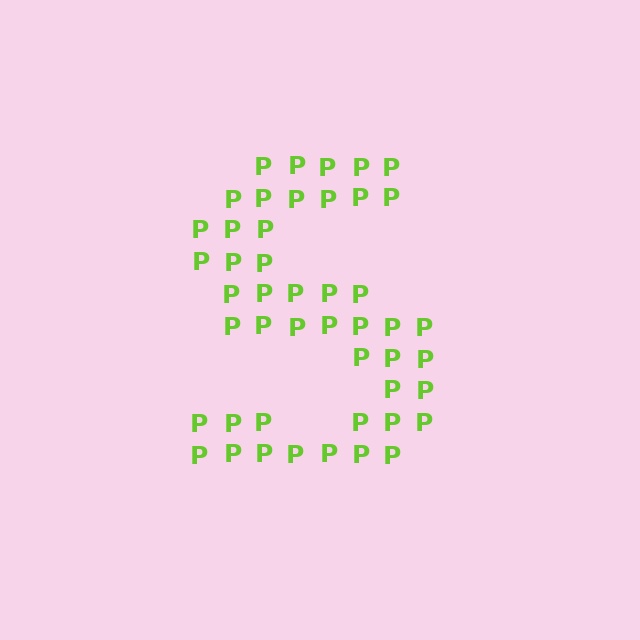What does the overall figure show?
The overall figure shows the letter S.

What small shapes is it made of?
It is made of small letter P's.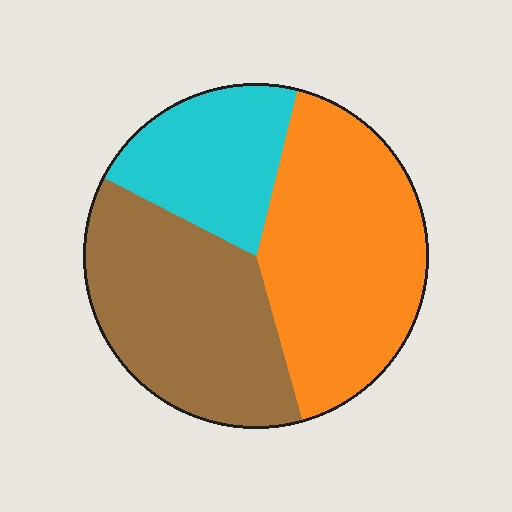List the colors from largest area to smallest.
From largest to smallest: orange, brown, cyan.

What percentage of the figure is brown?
Brown takes up about three eighths (3/8) of the figure.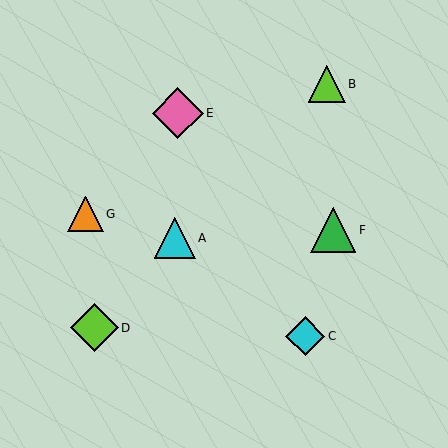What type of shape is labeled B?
Shape B is a lime triangle.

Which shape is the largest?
The pink diamond (labeled E) is the largest.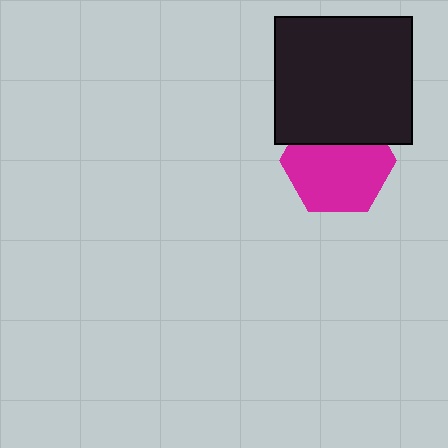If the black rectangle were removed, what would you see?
You would see the complete magenta hexagon.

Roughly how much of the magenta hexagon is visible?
Most of it is visible (roughly 68%).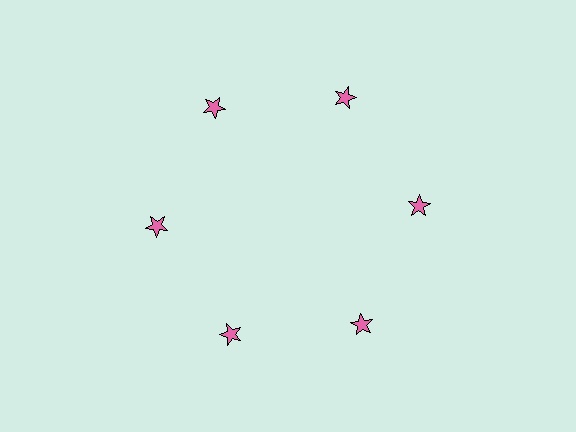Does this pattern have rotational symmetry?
Yes, this pattern has 6-fold rotational symmetry. It looks the same after rotating 60 degrees around the center.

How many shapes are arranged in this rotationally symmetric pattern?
There are 6 shapes, arranged in 6 groups of 1.